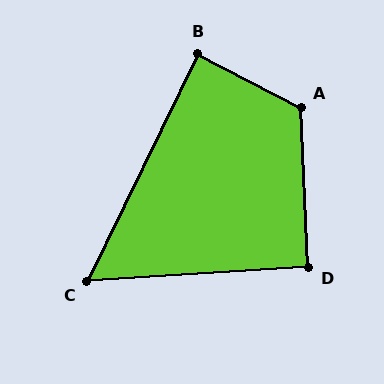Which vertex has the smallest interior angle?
C, at approximately 60 degrees.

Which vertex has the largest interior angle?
A, at approximately 120 degrees.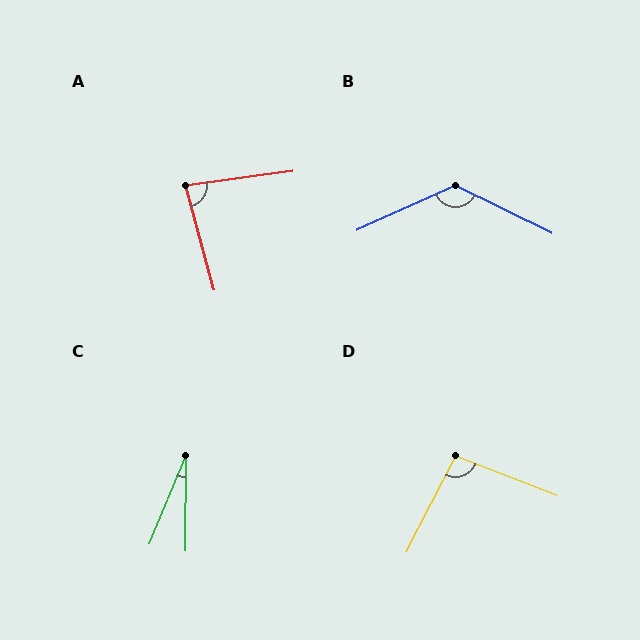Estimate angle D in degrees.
Approximately 96 degrees.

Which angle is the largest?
B, at approximately 130 degrees.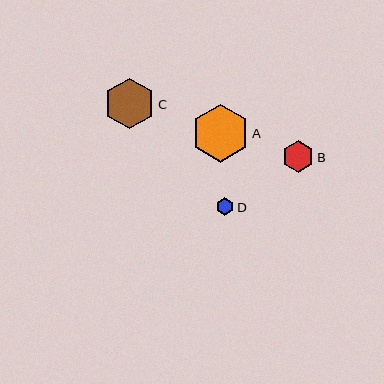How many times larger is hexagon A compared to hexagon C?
Hexagon A is approximately 1.1 times the size of hexagon C.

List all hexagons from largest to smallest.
From largest to smallest: A, C, B, D.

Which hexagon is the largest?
Hexagon A is the largest with a size of approximately 58 pixels.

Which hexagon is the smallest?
Hexagon D is the smallest with a size of approximately 18 pixels.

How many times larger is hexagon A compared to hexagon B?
Hexagon A is approximately 1.8 times the size of hexagon B.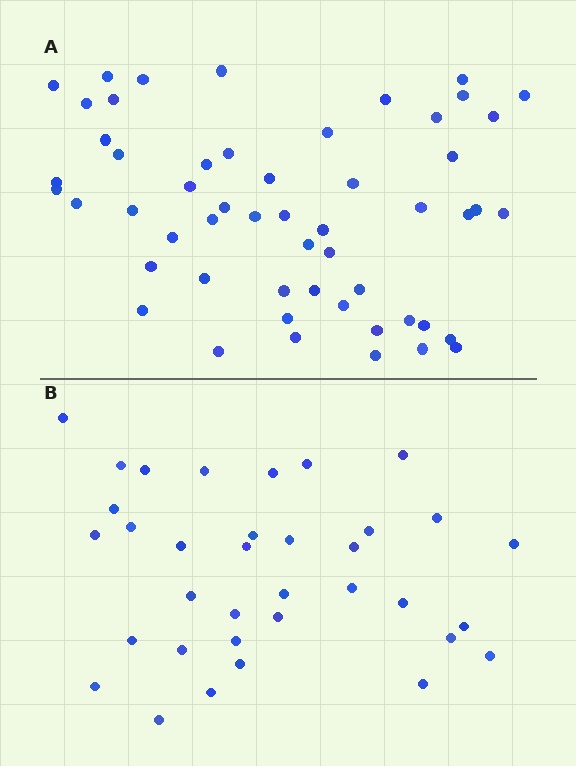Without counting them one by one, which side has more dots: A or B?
Region A (the top region) has more dots.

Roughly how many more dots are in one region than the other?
Region A has approximately 20 more dots than region B.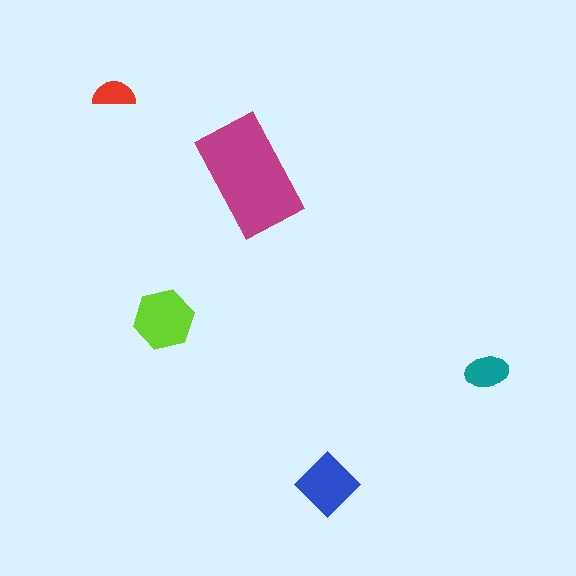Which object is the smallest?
The red semicircle.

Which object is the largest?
The magenta rectangle.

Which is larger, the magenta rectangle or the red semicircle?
The magenta rectangle.